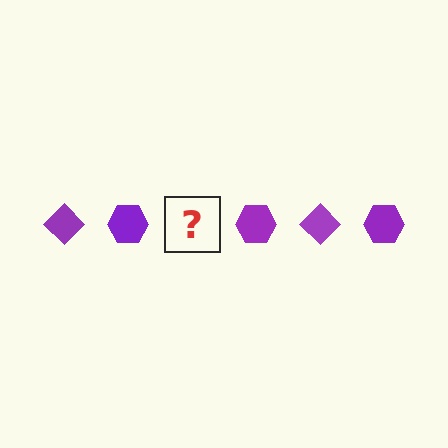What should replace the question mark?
The question mark should be replaced with a purple diamond.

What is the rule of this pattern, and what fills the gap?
The rule is that the pattern cycles through diamond, hexagon shapes in purple. The gap should be filled with a purple diamond.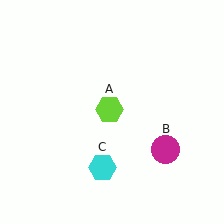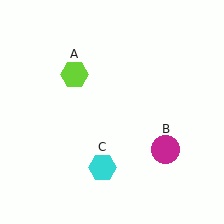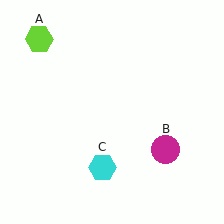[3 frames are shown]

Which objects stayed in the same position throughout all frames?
Magenta circle (object B) and cyan hexagon (object C) remained stationary.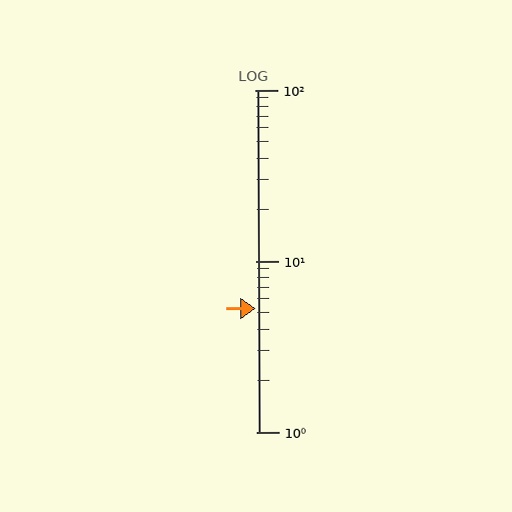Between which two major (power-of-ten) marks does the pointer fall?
The pointer is between 1 and 10.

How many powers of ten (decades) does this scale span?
The scale spans 2 decades, from 1 to 100.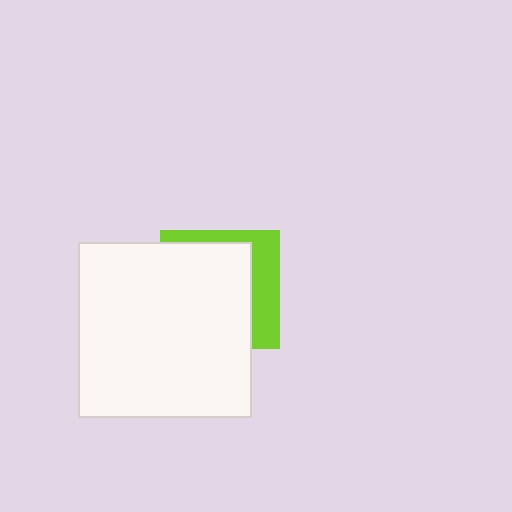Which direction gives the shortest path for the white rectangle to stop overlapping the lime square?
Moving toward the lower-left gives the shortest separation.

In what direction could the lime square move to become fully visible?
The lime square could move toward the upper-right. That would shift it out from behind the white rectangle entirely.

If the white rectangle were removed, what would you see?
You would see the complete lime square.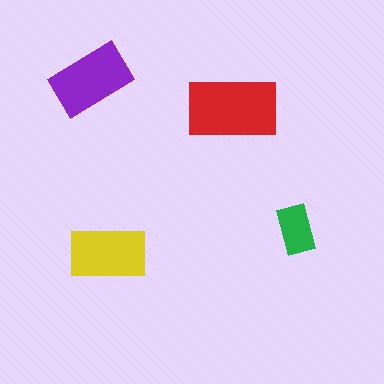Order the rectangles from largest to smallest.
the red one, the purple one, the yellow one, the green one.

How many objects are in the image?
There are 4 objects in the image.